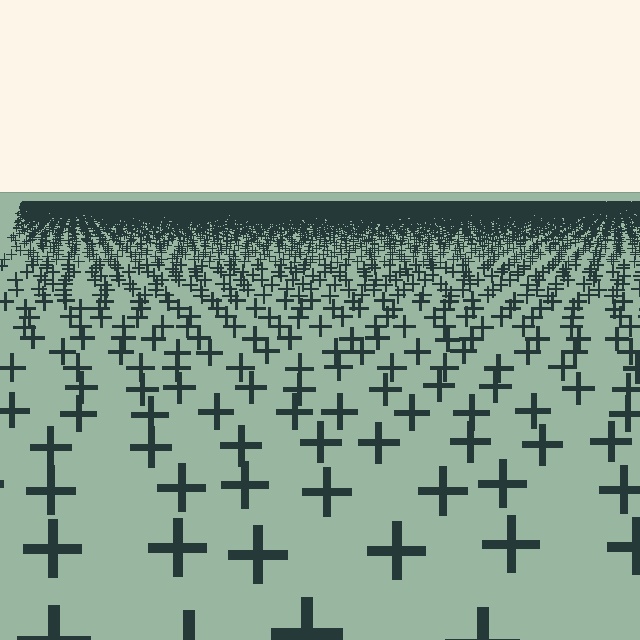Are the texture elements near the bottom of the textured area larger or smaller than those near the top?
Larger. Near the bottom, elements are closer to the viewer and appear at a bigger on-screen size.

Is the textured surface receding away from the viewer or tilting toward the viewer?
The surface is receding away from the viewer. Texture elements get smaller and denser toward the top.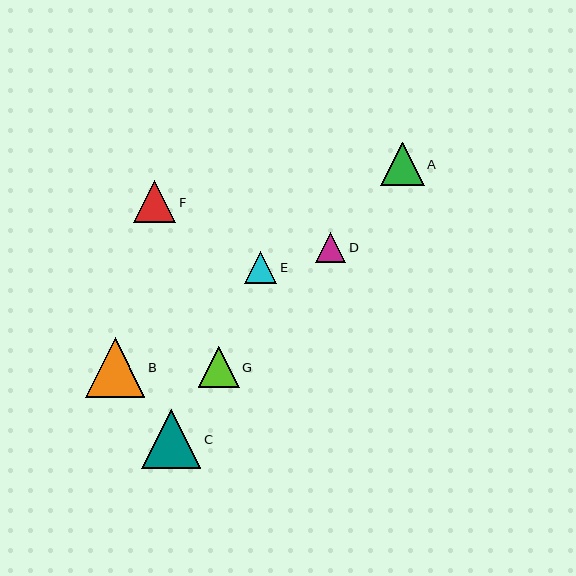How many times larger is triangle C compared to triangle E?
Triangle C is approximately 1.8 times the size of triangle E.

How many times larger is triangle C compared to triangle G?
Triangle C is approximately 1.5 times the size of triangle G.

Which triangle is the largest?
Triangle B is the largest with a size of approximately 60 pixels.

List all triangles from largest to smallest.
From largest to smallest: B, C, A, F, G, E, D.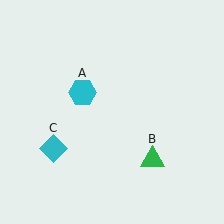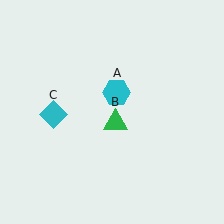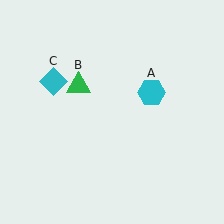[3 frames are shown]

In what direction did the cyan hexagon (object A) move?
The cyan hexagon (object A) moved right.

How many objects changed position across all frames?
3 objects changed position: cyan hexagon (object A), green triangle (object B), cyan diamond (object C).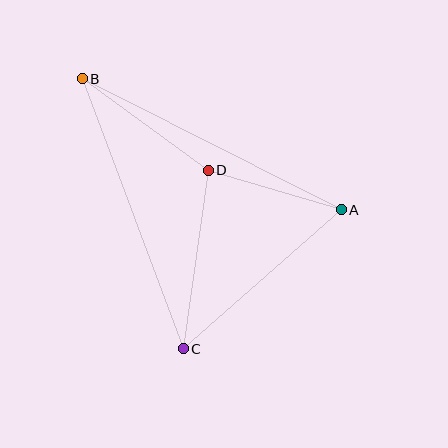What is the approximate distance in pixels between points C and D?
The distance between C and D is approximately 181 pixels.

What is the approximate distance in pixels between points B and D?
The distance between B and D is approximately 155 pixels.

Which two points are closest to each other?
Points A and D are closest to each other.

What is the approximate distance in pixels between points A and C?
The distance between A and C is approximately 211 pixels.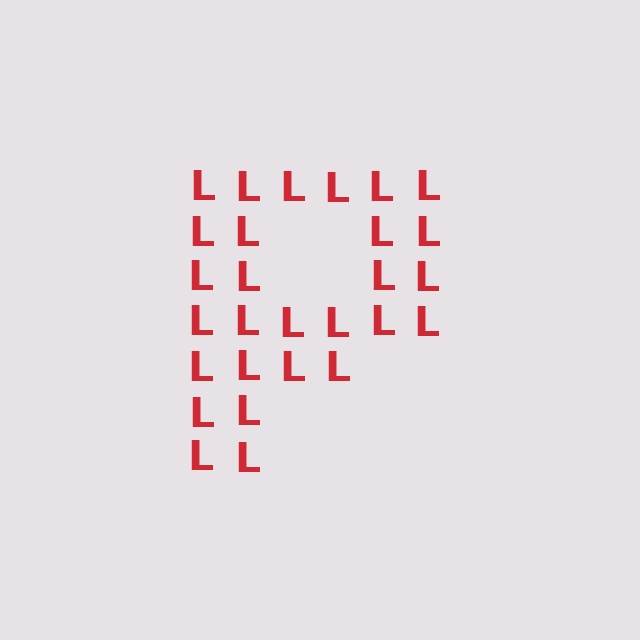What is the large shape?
The large shape is the letter P.